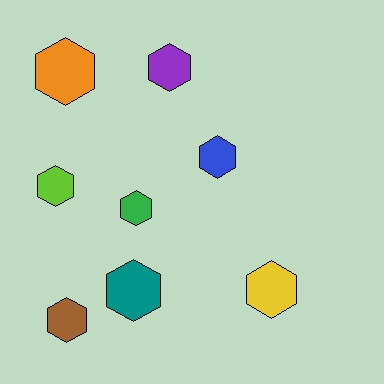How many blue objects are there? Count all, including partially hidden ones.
There is 1 blue object.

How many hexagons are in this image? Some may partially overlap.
There are 8 hexagons.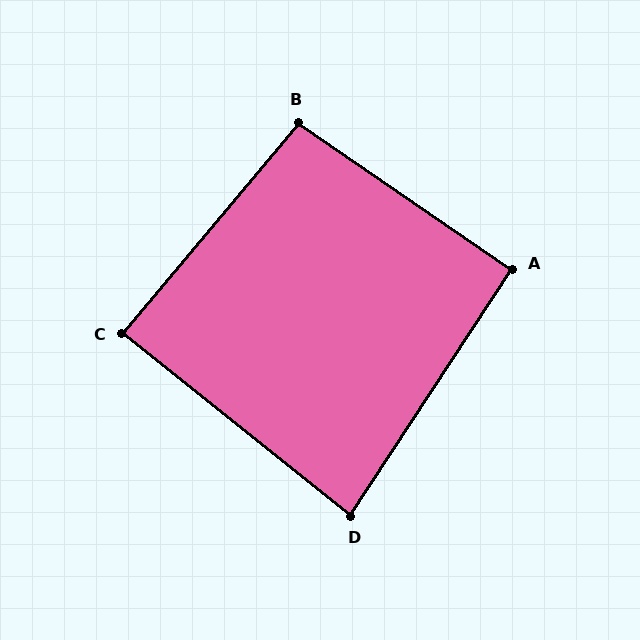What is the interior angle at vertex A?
Approximately 91 degrees (approximately right).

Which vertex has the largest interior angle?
B, at approximately 95 degrees.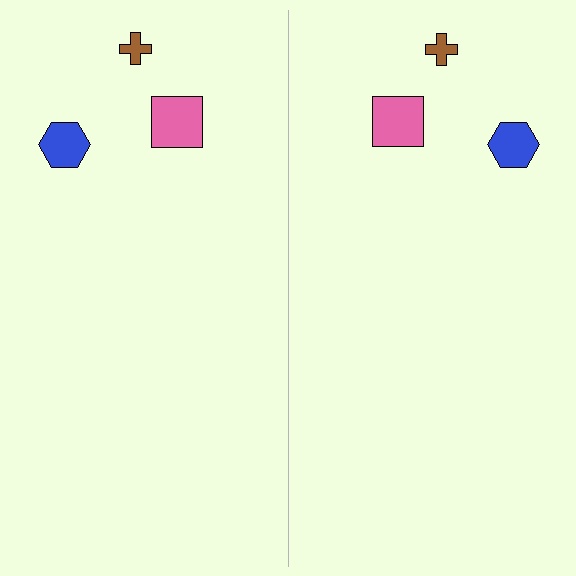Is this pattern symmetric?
Yes, this pattern has bilateral (reflection) symmetry.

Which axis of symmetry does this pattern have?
The pattern has a vertical axis of symmetry running through the center of the image.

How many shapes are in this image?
There are 6 shapes in this image.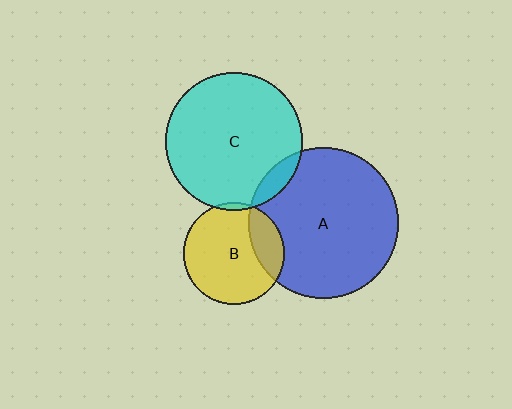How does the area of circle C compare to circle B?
Approximately 1.8 times.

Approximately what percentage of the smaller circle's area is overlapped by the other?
Approximately 20%.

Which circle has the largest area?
Circle A (blue).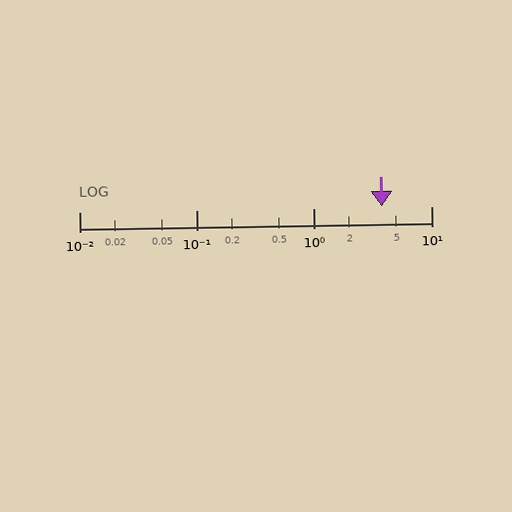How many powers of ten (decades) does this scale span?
The scale spans 3 decades, from 0.01 to 10.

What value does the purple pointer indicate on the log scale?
The pointer indicates approximately 3.8.